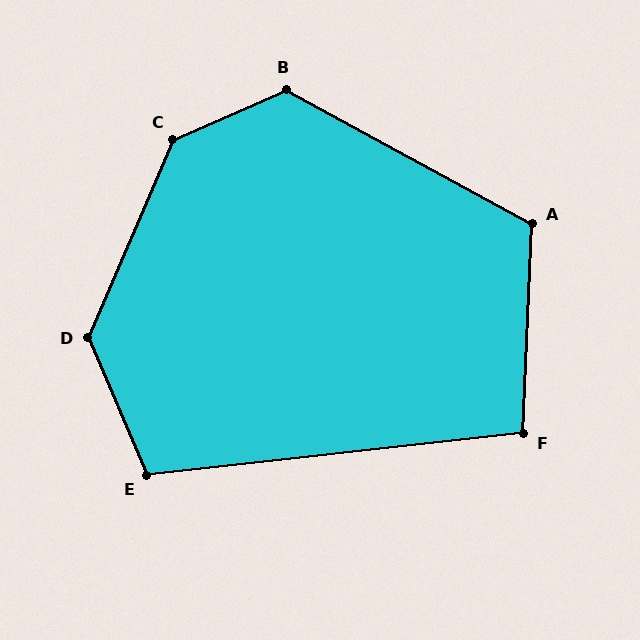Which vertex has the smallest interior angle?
F, at approximately 99 degrees.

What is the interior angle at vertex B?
Approximately 128 degrees (obtuse).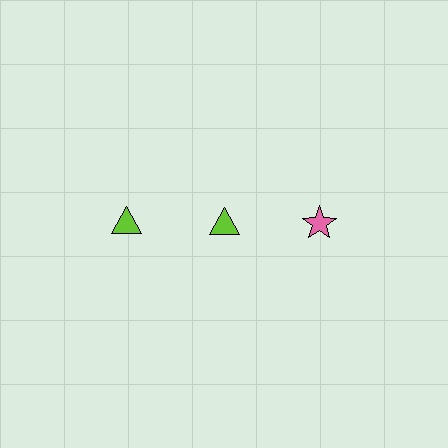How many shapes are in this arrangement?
There are 3 shapes arranged in a grid pattern.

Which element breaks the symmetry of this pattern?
The pink star in the top row, center column breaks the symmetry. All other shapes are lime triangles.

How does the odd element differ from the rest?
It differs in both color (pink instead of lime) and shape (star instead of triangle).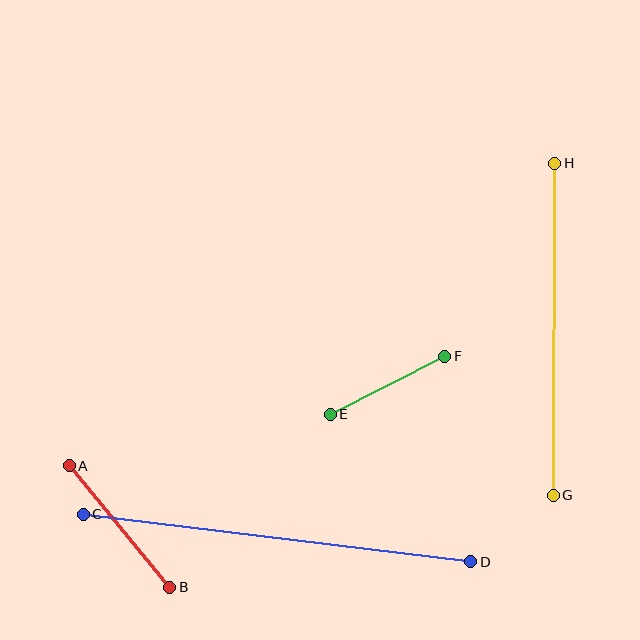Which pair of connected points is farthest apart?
Points C and D are farthest apart.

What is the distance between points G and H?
The distance is approximately 332 pixels.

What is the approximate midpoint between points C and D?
The midpoint is at approximately (277, 538) pixels.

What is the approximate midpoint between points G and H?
The midpoint is at approximately (554, 329) pixels.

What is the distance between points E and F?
The distance is approximately 128 pixels.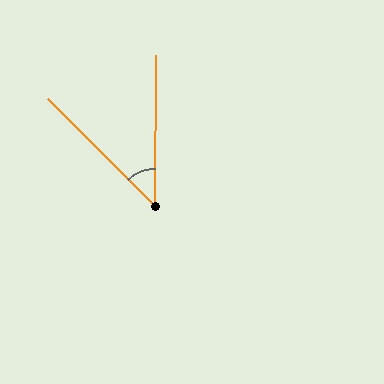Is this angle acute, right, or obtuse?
It is acute.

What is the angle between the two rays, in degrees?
Approximately 46 degrees.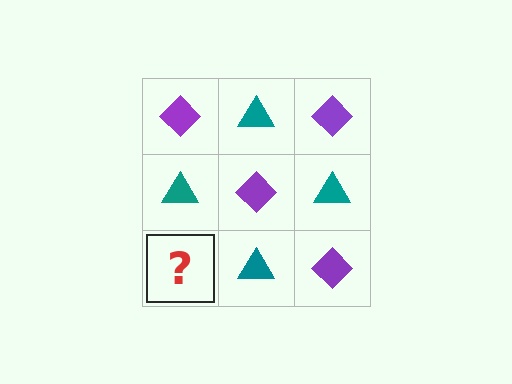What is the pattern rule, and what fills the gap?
The rule is that it alternates purple diamond and teal triangle in a checkerboard pattern. The gap should be filled with a purple diamond.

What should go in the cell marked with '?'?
The missing cell should contain a purple diamond.